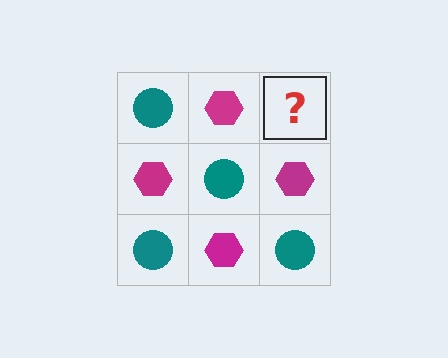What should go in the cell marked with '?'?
The missing cell should contain a teal circle.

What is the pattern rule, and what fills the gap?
The rule is that it alternates teal circle and magenta hexagon in a checkerboard pattern. The gap should be filled with a teal circle.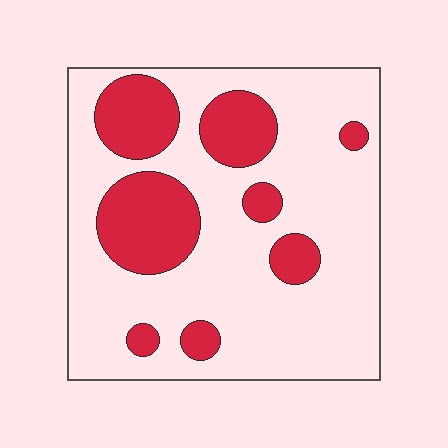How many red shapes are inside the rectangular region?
8.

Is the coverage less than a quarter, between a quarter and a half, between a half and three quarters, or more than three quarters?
Between a quarter and a half.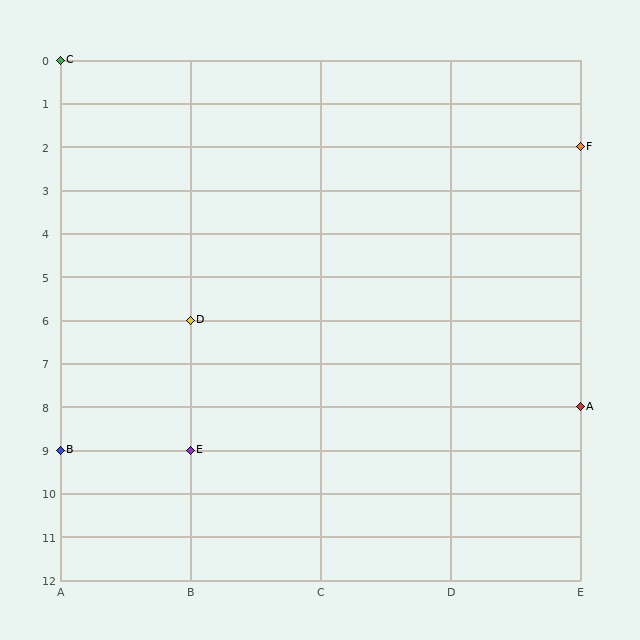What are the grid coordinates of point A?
Point A is at grid coordinates (E, 8).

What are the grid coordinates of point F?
Point F is at grid coordinates (E, 2).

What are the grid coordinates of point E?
Point E is at grid coordinates (B, 9).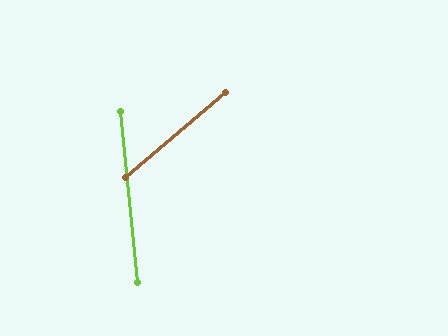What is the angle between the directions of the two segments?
Approximately 55 degrees.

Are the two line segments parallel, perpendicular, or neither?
Neither parallel nor perpendicular — they differ by about 55°.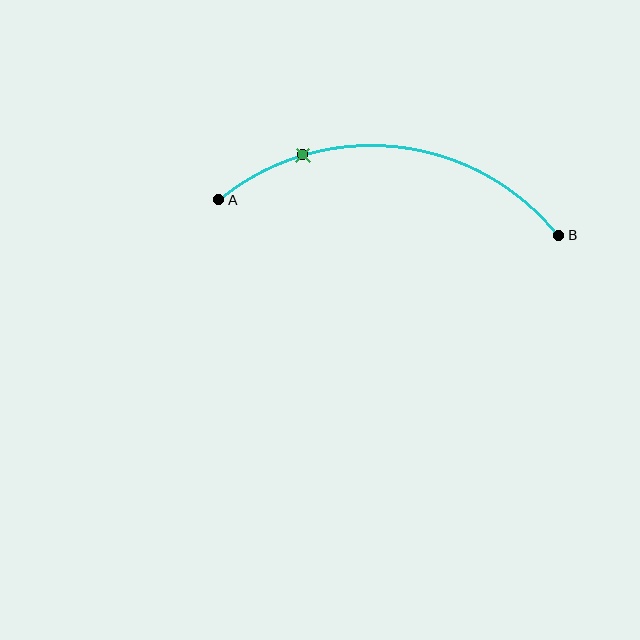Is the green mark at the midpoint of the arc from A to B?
No. The green mark lies on the arc but is closer to endpoint A. The arc midpoint would be at the point on the curve equidistant along the arc from both A and B.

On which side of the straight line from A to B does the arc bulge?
The arc bulges above the straight line connecting A and B.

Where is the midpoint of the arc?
The arc midpoint is the point on the curve farthest from the straight line joining A and B. It sits above that line.